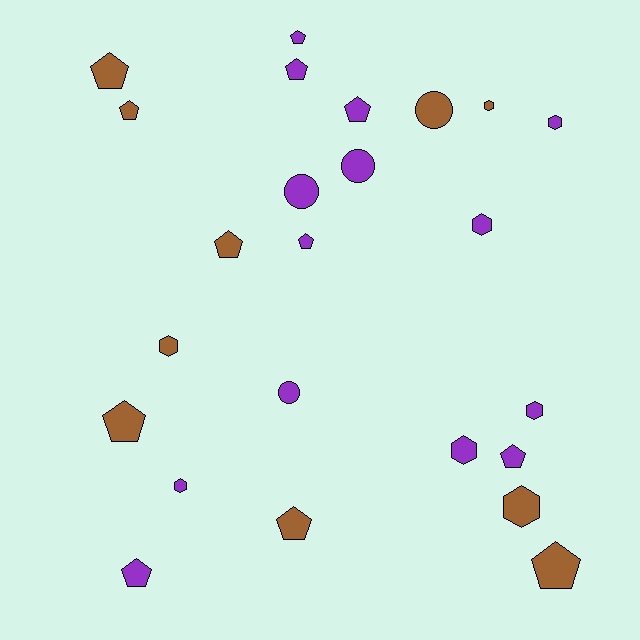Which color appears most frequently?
Purple, with 14 objects.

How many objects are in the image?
There are 24 objects.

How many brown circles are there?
There is 1 brown circle.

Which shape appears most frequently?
Pentagon, with 12 objects.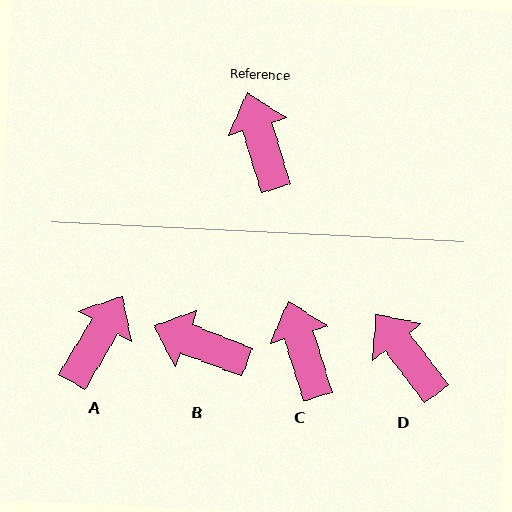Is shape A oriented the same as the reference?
No, it is off by about 47 degrees.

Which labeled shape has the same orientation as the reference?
C.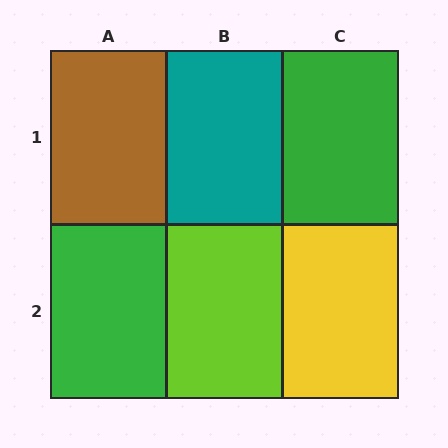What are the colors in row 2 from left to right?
Green, lime, yellow.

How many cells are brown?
1 cell is brown.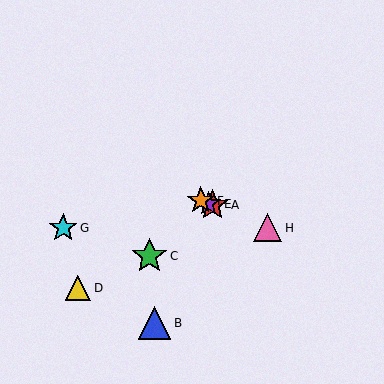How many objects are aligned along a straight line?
4 objects (A, E, F, H) are aligned along a straight line.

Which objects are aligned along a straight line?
Objects A, E, F, H are aligned along a straight line.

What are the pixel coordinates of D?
Object D is at (78, 288).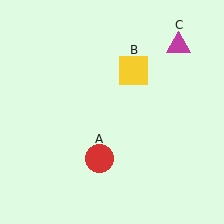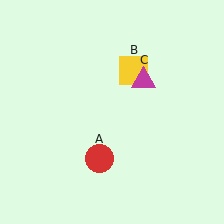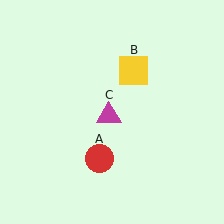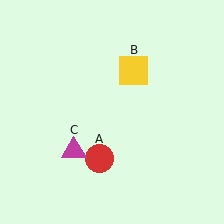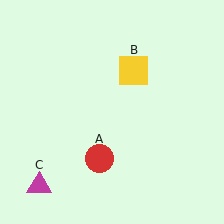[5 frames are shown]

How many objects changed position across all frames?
1 object changed position: magenta triangle (object C).